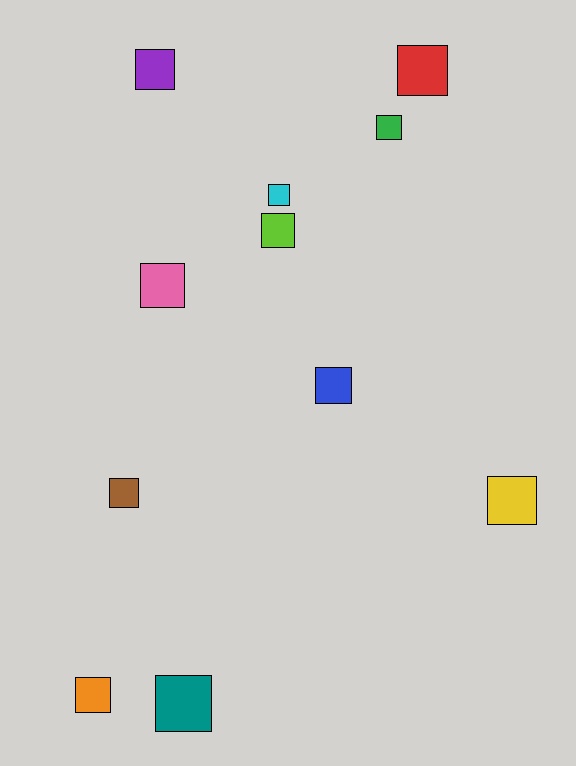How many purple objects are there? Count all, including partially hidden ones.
There is 1 purple object.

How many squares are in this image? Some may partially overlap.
There are 11 squares.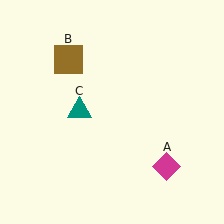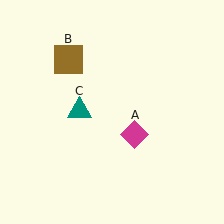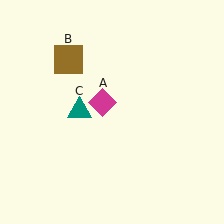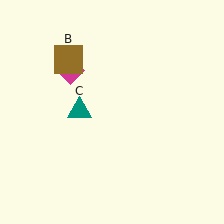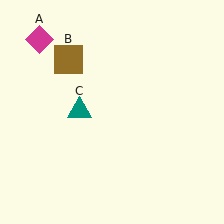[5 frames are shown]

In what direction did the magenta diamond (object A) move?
The magenta diamond (object A) moved up and to the left.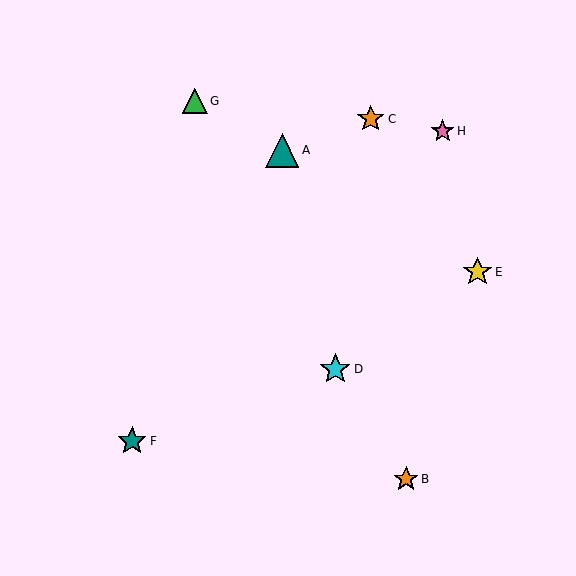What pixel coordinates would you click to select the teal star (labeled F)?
Click at (132, 441) to select the teal star F.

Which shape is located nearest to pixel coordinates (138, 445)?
The teal star (labeled F) at (132, 441) is nearest to that location.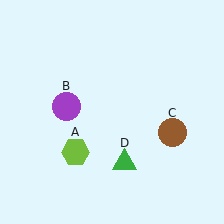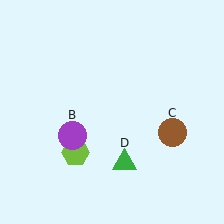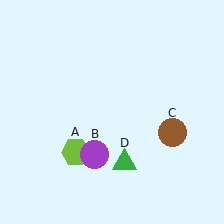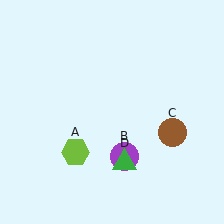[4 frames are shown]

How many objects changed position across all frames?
1 object changed position: purple circle (object B).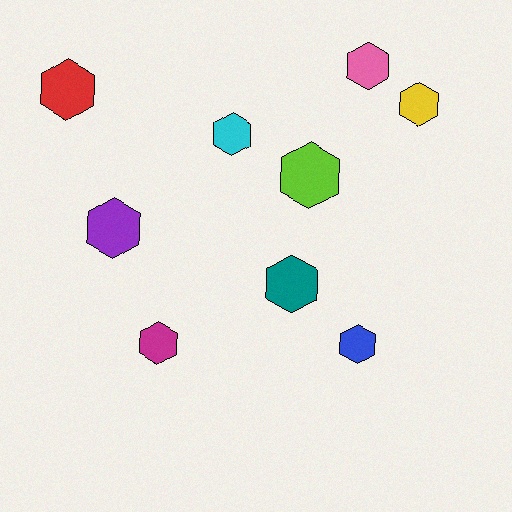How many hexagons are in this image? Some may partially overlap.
There are 9 hexagons.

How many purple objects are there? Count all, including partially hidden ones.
There is 1 purple object.